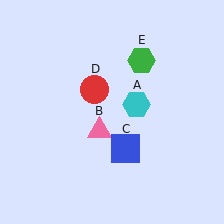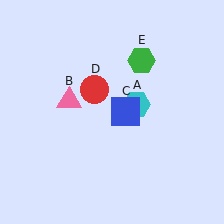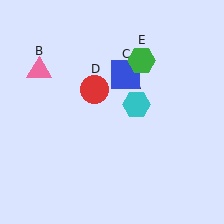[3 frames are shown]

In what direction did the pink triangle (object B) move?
The pink triangle (object B) moved up and to the left.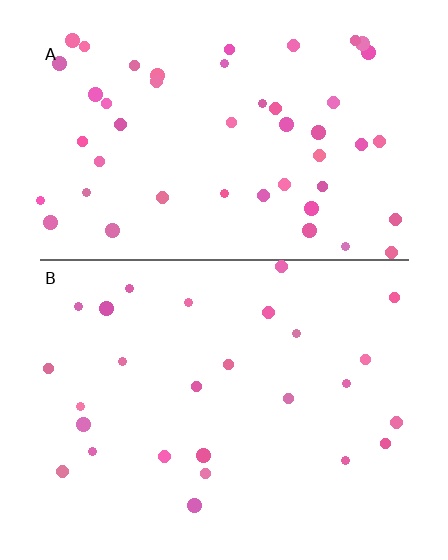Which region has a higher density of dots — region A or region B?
A (the top).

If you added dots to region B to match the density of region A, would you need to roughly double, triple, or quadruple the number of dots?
Approximately double.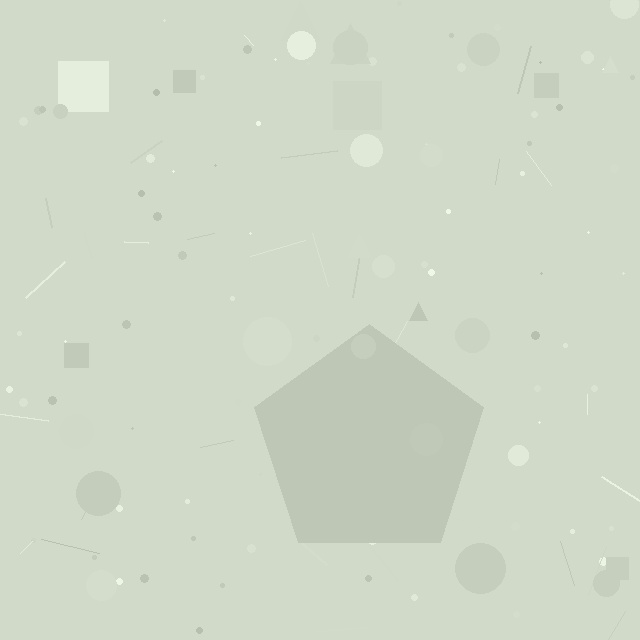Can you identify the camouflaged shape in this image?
The camouflaged shape is a pentagon.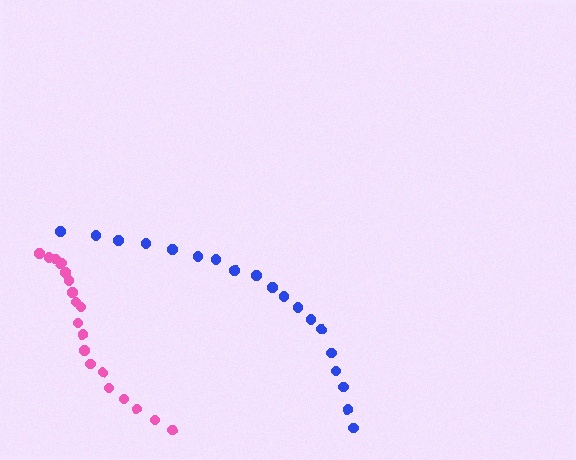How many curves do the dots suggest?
There are 2 distinct paths.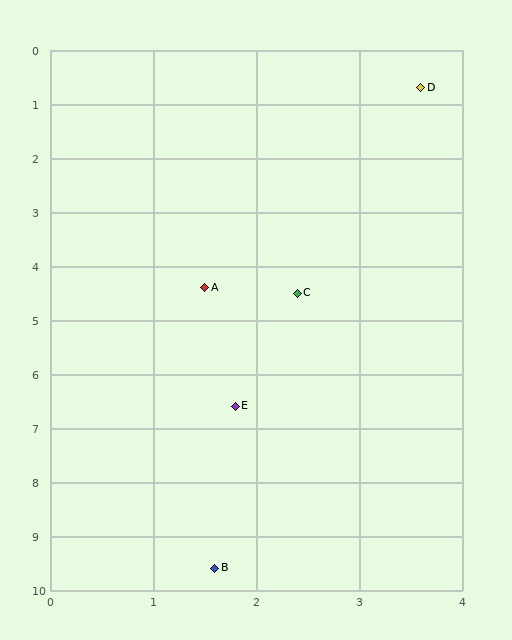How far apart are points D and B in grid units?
Points D and B are about 9.1 grid units apart.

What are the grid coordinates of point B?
Point B is at approximately (1.6, 9.6).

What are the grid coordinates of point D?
Point D is at approximately (3.6, 0.7).